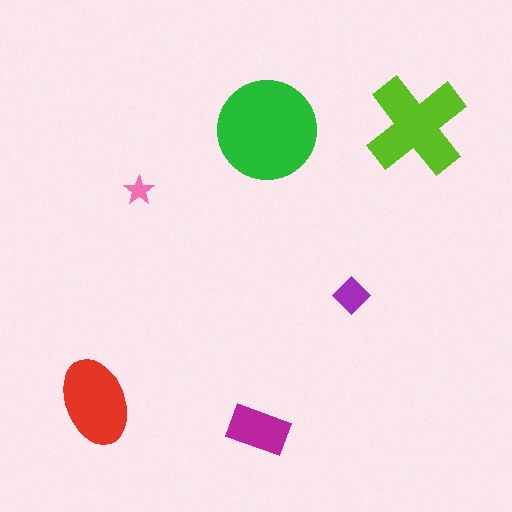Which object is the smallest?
The pink star.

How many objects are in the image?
There are 6 objects in the image.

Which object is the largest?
The green circle.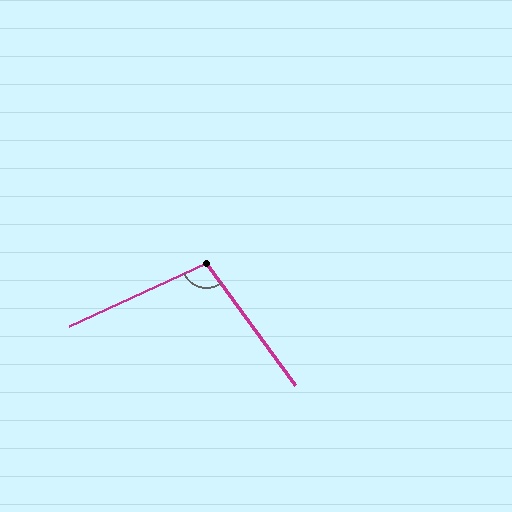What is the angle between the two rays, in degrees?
Approximately 102 degrees.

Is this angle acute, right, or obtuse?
It is obtuse.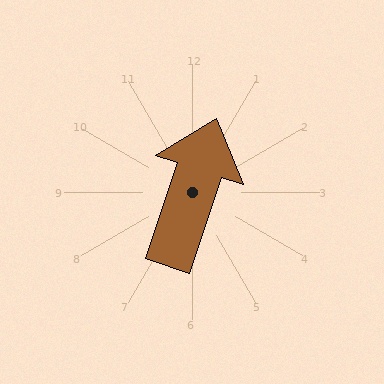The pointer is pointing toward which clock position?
Roughly 1 o'clock.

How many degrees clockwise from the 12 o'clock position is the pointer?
Approximately 18 degrees.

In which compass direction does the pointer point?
North.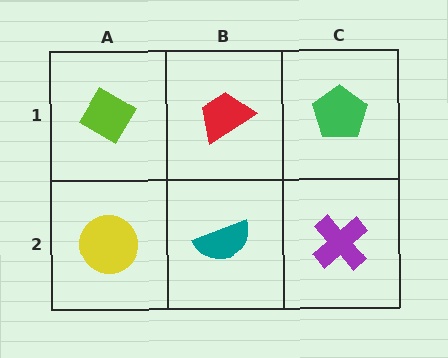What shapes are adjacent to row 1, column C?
A purple cross (row 2, column C), a red trapezoid (row 1, column B).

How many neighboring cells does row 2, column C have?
2.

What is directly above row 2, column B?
A red trapezoid.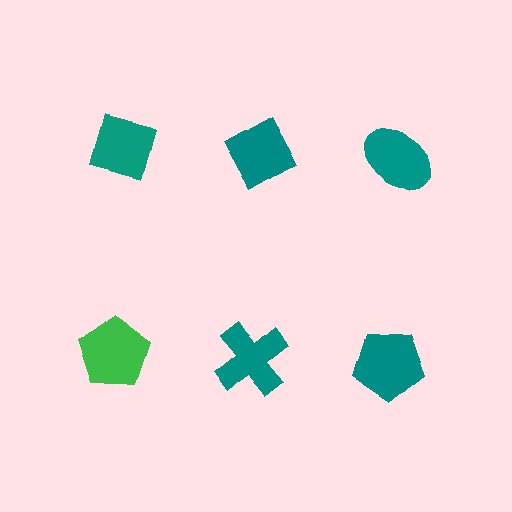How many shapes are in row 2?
3 shapes.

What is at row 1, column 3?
A teal ellipse.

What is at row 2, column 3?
A teal pentagon.